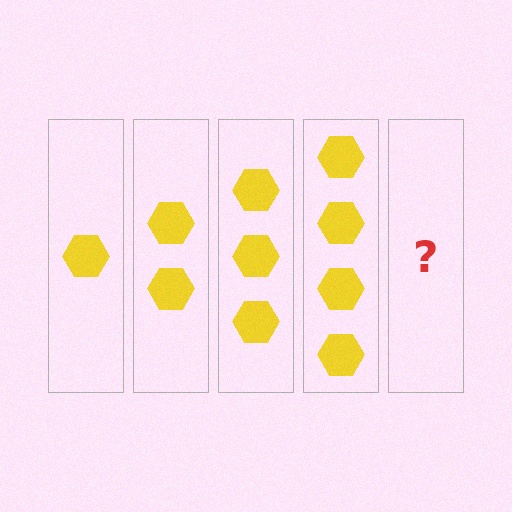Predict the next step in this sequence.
The next step is 5 hexagons.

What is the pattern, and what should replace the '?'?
The pattern is that each step adds one more hexagon. The '?' should be 5 hexagons.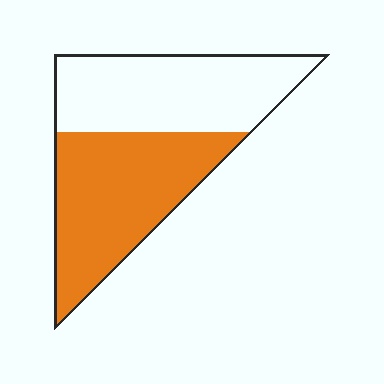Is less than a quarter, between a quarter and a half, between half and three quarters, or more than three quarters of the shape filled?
Between half and three quarters.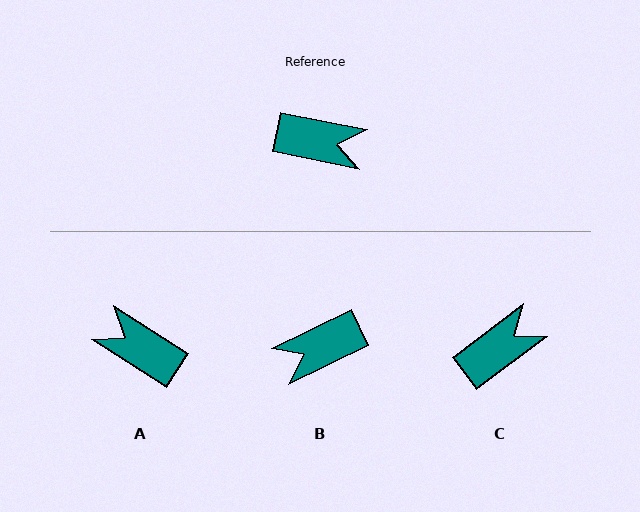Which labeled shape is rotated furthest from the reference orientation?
A, about 159 degrees away.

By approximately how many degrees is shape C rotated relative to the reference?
Approximately 48 degrees counter-clockwise.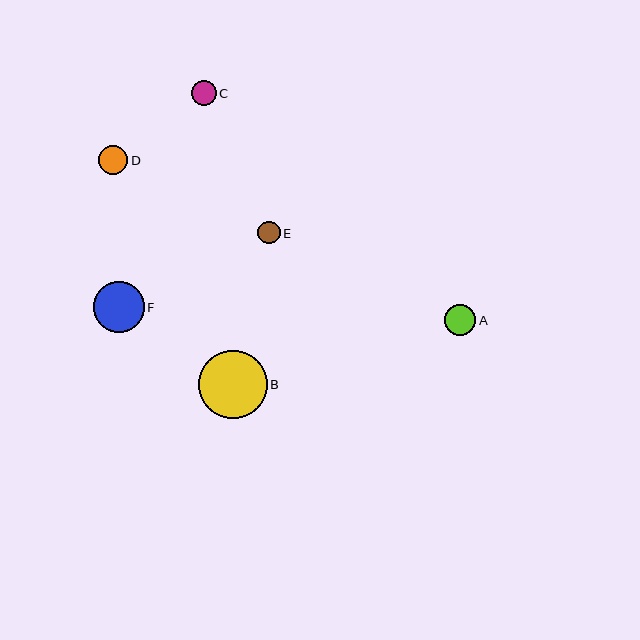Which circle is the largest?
Circle B is the largest with a size of approximately 68 pixels.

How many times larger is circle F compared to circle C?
Circle F is approximately 2.0 times the size of circle C.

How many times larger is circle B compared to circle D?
Circle B is approximately 2.3 times the size of circle D.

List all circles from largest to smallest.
From largest to smallest: B, F, A, D, C, E.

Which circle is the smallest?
Circle E is the smallest with a size of approximately 22 pixels.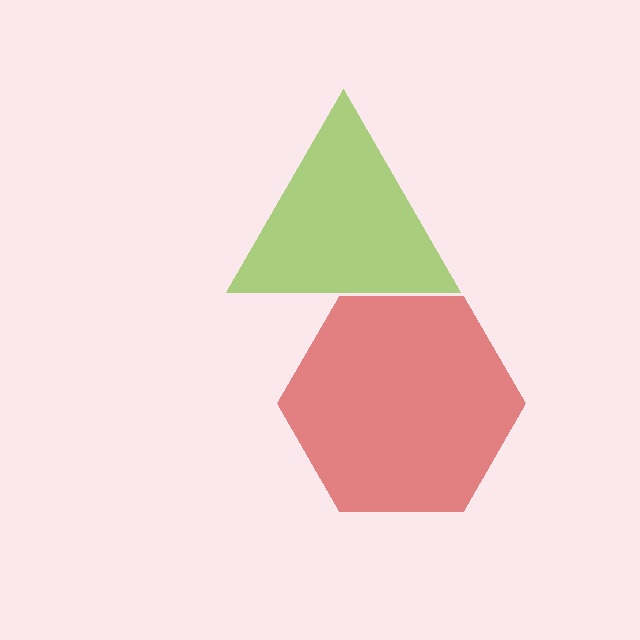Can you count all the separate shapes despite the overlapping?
Yes, there are 2 separate shapes.